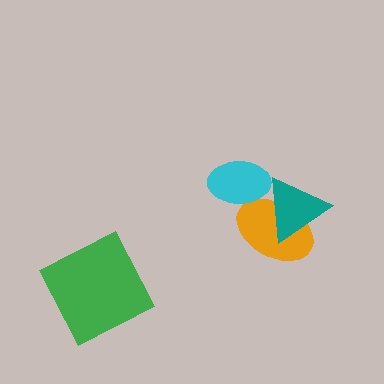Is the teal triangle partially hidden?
Yes, it is partially covered by another shape.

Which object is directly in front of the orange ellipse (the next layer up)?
The teal triangle is directly in front of the orange ellipse.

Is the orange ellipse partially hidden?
Yes, it is partially covered by another shape.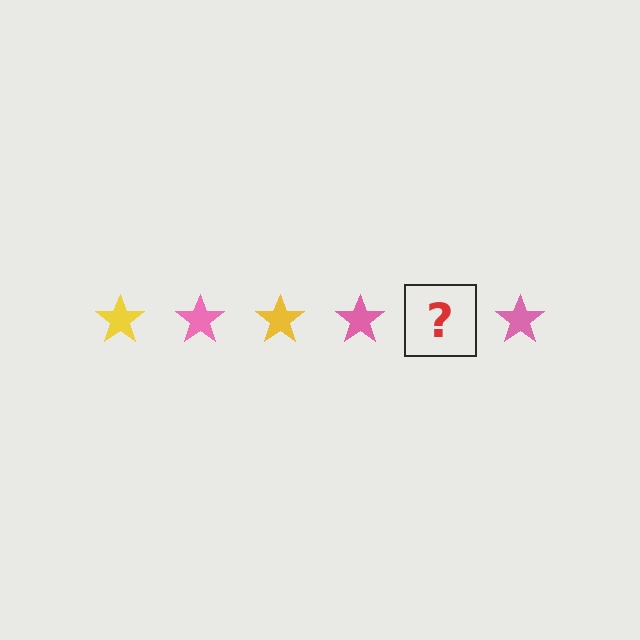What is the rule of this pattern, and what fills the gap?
The rule is that the pattern cycles through yellow, pink stars. The gap should be filled with a yellow star.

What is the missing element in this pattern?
The missing element is a yellow star.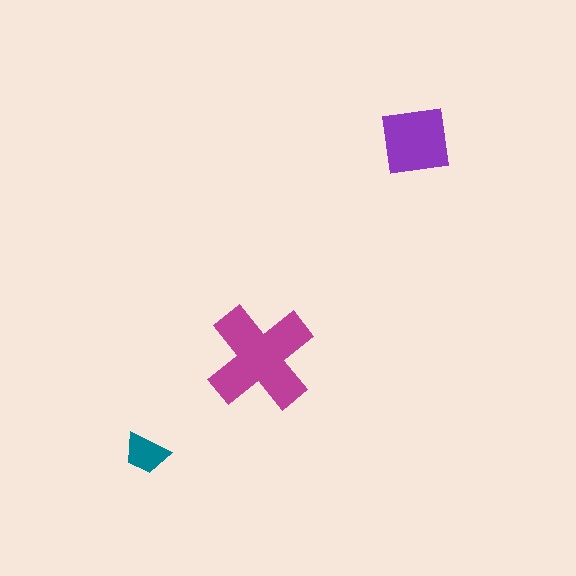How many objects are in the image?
There are 3 objects in the image.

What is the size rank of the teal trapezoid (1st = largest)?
3rd.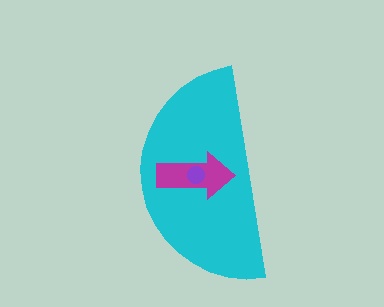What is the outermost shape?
The cyan semicircle.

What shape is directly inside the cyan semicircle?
The magenta arrow.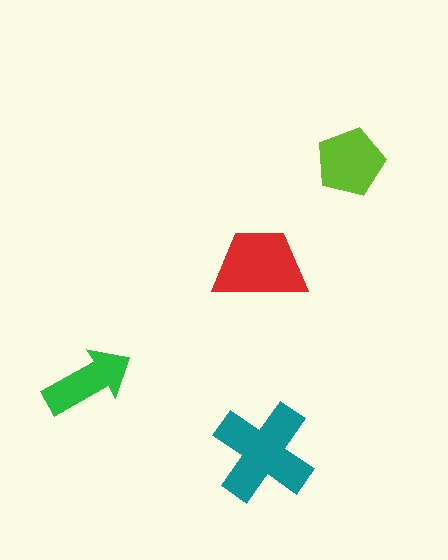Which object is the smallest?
The green arrow.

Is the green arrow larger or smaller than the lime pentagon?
Smaller.